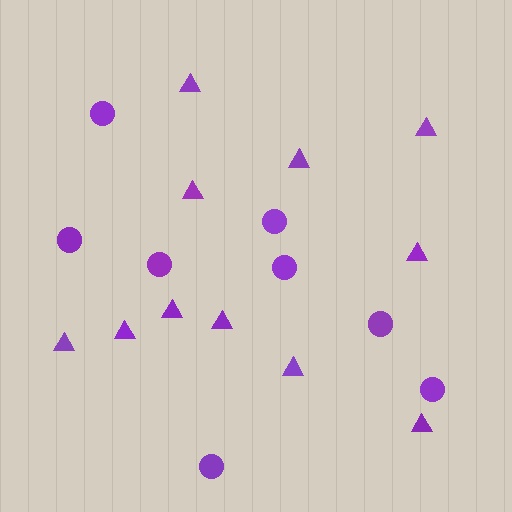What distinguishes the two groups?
There are 2 groups: one group of circles (8) and one group of triangles (11).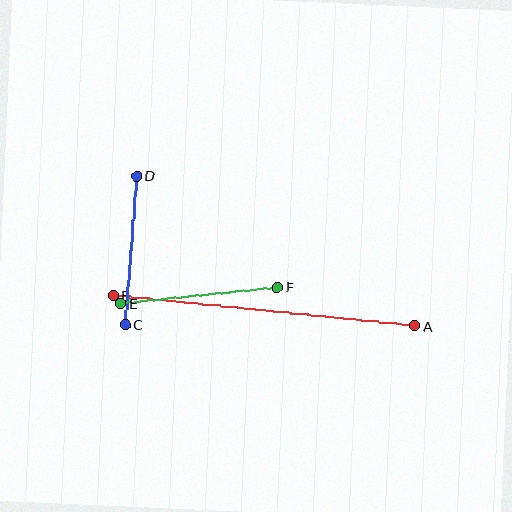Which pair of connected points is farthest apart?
Points A and B are farthest apart.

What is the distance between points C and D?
The distance is approximately 149 pixels.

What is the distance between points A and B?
The distance is approximately 303 pixels.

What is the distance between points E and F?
The distance is approximately 158 pixels.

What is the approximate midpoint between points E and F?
The midpoint is at approximately (199, 295) pixels.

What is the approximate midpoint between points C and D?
The midpoint is at approximately (131, 250) pixels.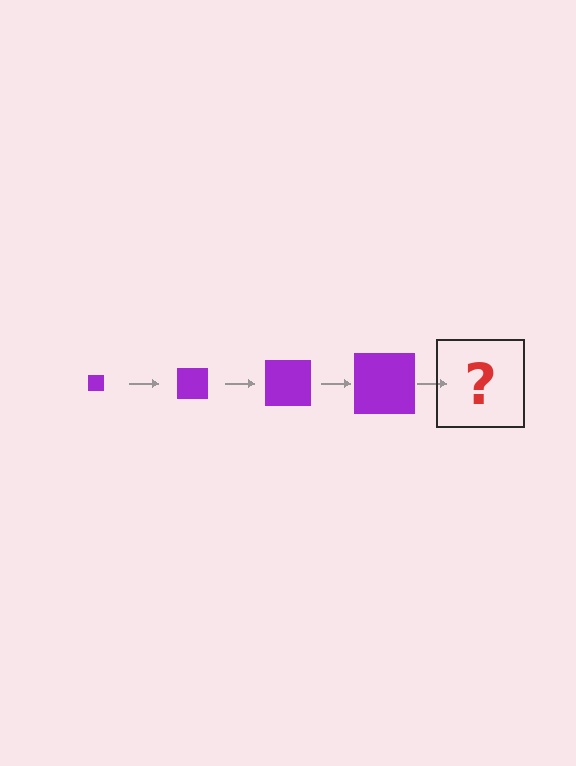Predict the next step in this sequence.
The next step is a purple square, larger than the previous one.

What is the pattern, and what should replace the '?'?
The pattern is that the square gets progressively larger each step. The '?' should be a purple square, larger than the previous one.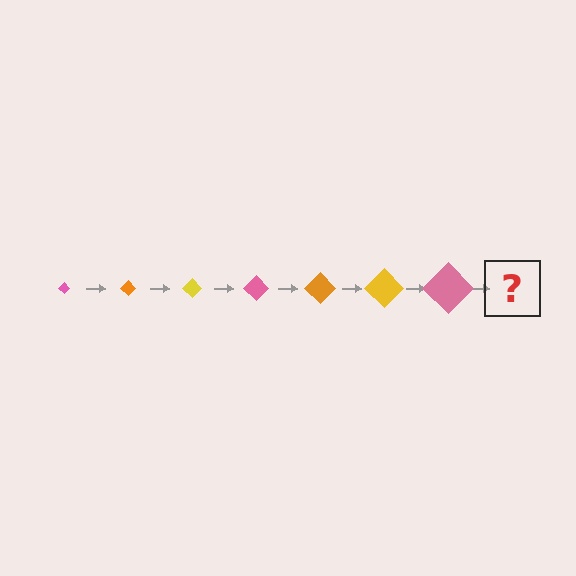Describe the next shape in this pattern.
It should be an orange diamond, larger than the previous one.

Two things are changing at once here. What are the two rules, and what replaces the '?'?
The two rules are that the diamond grows larger each step and the color cycles through pink, orange, and yellow. The '?' should be an orange diamond, larger than the previous one.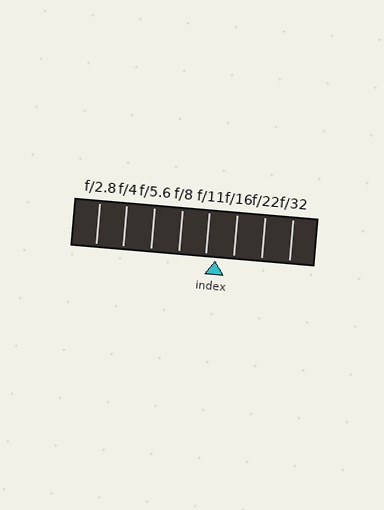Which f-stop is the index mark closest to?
The index mark is closest to f/11.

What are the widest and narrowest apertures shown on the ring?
The widest aperture shown is f/2.8 and the narrowest is f/32.